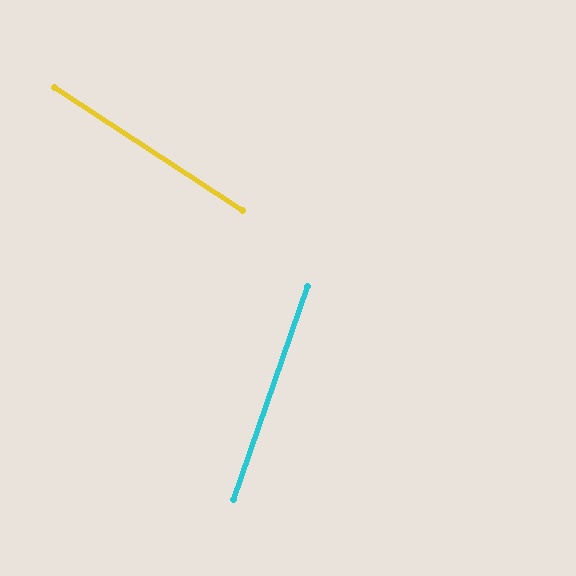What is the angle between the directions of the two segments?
Approximately 76 degrees.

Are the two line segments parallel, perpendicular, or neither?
Neither parallel nor perpendicular — they differ by about 76°.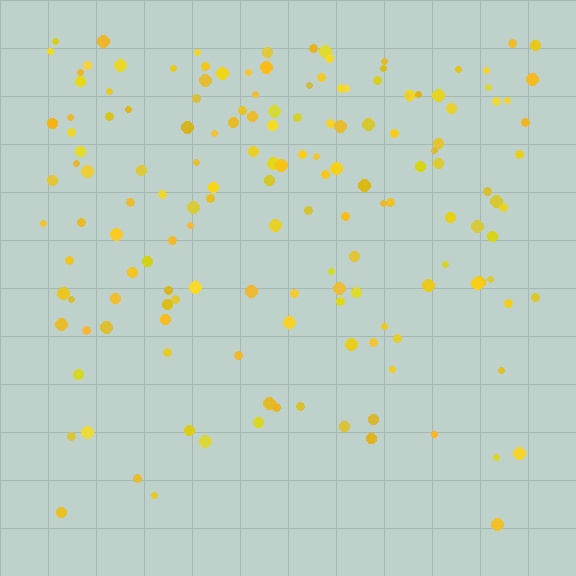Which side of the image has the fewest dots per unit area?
The bottom.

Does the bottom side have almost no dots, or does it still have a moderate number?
Still a moderate number, just noticeably fewer than the top.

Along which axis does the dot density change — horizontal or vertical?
Vertical.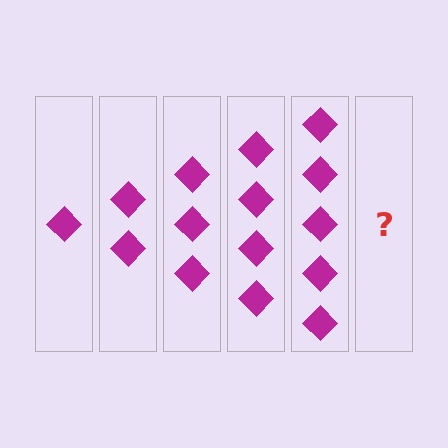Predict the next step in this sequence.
The next step is 6 diamonds.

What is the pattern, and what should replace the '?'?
The pattern is that each step adds one more diamond. The '?' should be 6 diamonds.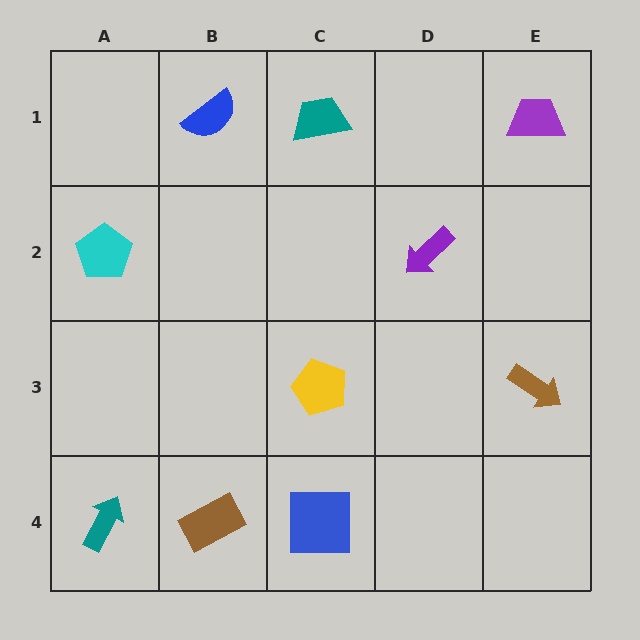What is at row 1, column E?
A purple trapezoid.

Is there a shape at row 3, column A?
No, that cell is empty.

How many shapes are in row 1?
3 shapes.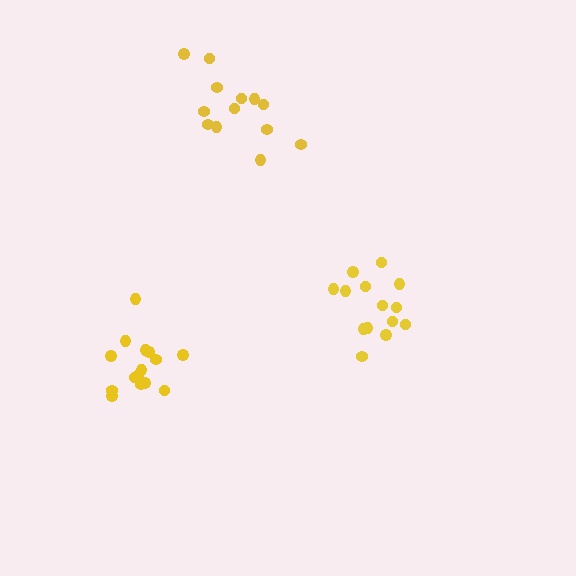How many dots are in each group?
Group 1: 15 dots, Group 2: 14 dots, Group 3: 13 dots (42 total).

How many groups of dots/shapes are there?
There are 3 groups.